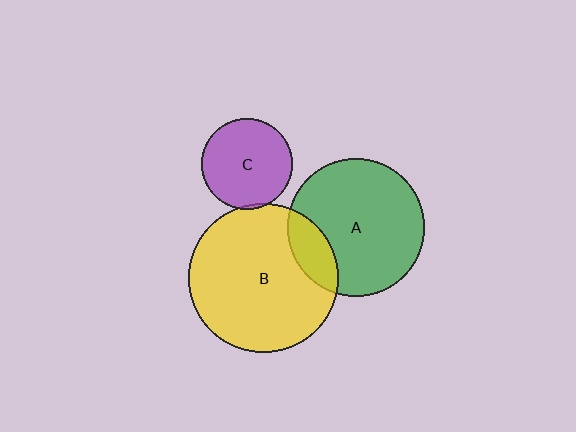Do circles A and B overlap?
Yes.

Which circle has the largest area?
Circle B (yellow).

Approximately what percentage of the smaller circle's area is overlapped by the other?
Approximately 20%.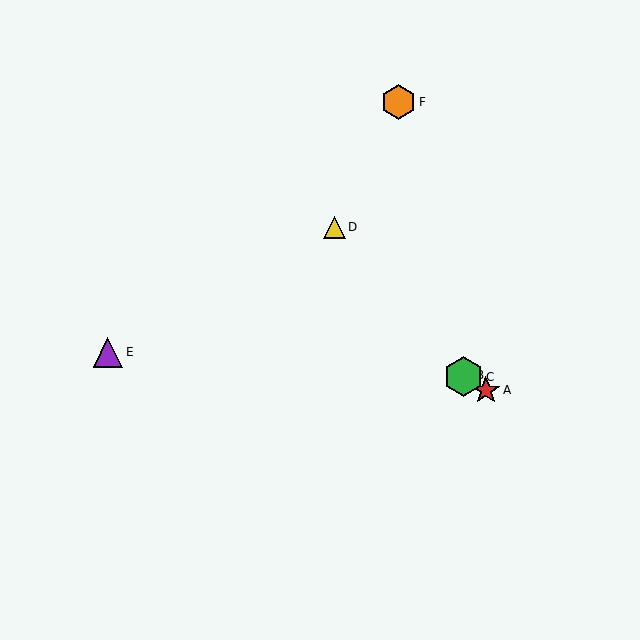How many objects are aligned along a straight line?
3 objects (A, B, C) are aligned along a straight line.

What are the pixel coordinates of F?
Object F is at (399, 102).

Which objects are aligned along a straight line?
Objects A, B, C are aligned along a straight line.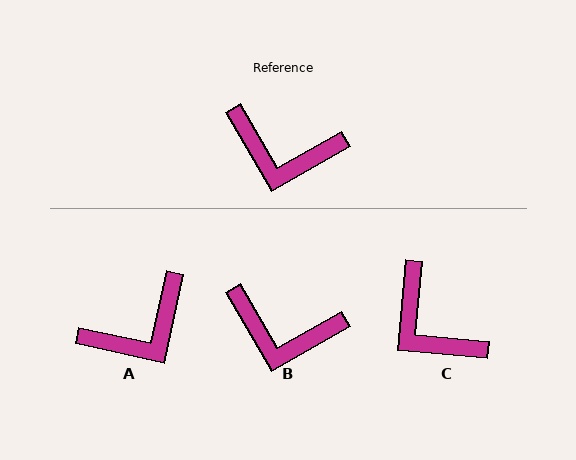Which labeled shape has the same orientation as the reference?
B.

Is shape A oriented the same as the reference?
No, it is off by about 48 degrees.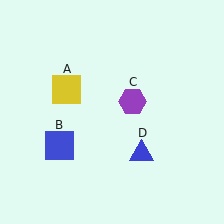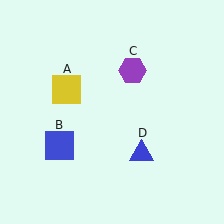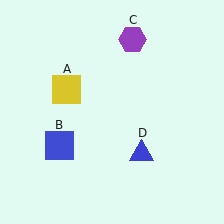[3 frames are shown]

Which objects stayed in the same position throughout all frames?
Yellow square (object A) and blue square (object B) and blue triangle (object D) remained stationary.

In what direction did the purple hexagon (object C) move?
The purple hexagon (object C) moved up.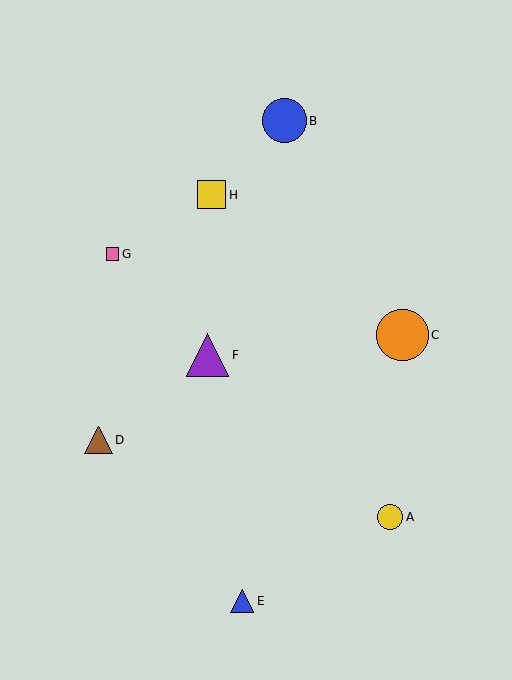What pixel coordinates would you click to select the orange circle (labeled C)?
Click at (403, 335) to select the orange circle C.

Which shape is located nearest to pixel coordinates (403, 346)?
The orange circle (labeled C) at (403, 335) is nearest to that location.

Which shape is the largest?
The orange circle (labeled C) is the largest.